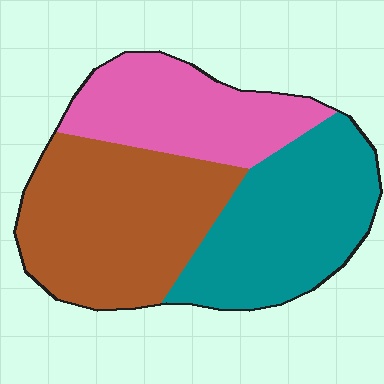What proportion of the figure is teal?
Teal covers 34% of the figure.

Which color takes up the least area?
Pink, at roughly 25%.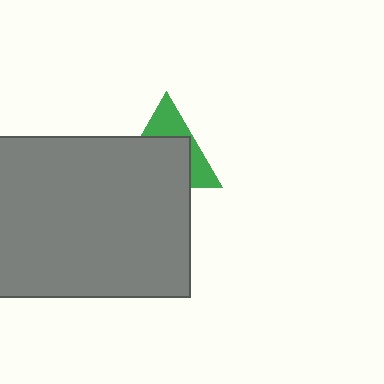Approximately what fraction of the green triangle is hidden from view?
Roughly 63% of the green triangle is hidden behind the gray rectangle.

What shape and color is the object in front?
The object in front is a gray rectangle.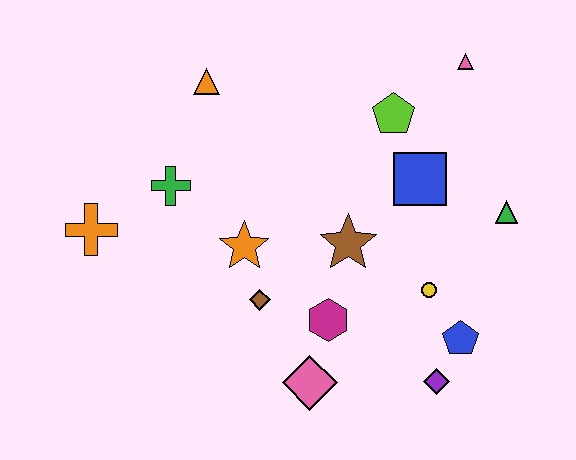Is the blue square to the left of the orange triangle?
No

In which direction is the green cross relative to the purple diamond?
The green cross is to the left of the purple diamond.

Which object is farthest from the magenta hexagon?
The pink triangle is farthest from the magenta hexagon.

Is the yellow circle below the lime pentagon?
Yes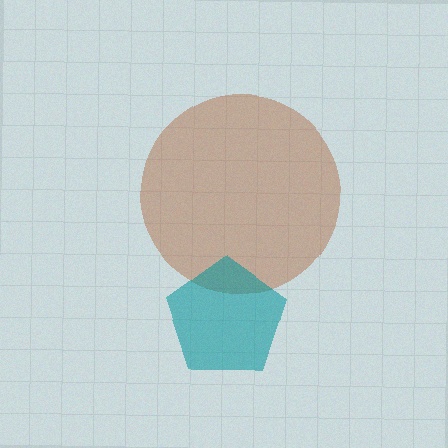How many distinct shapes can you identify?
There are 2 distinct shapes: a brown circle, a teal pentagon.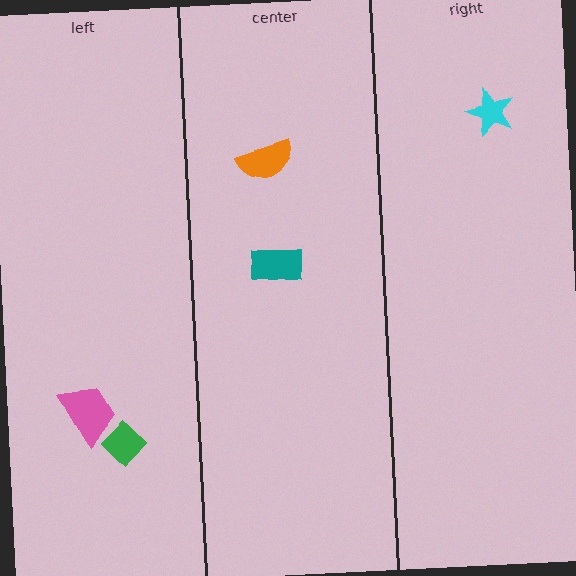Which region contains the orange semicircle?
The center region.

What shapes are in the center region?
The teal rectangle, the orange semicircle.